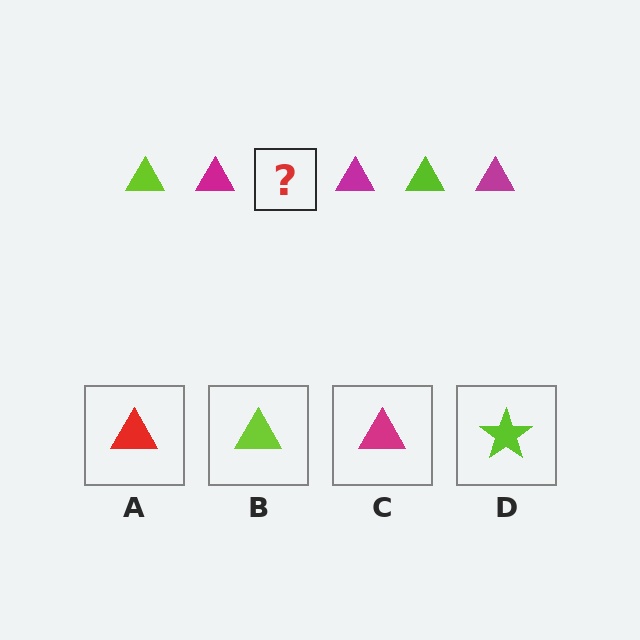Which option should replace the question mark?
Option B.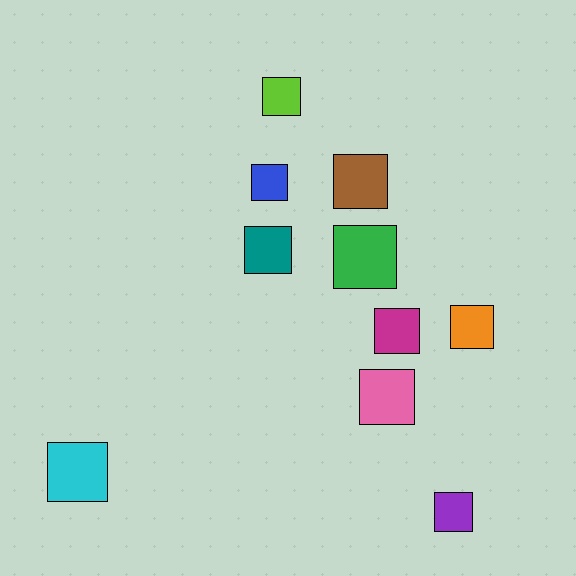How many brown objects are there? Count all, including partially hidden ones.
There is 1 brown object.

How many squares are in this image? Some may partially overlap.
There are 10 squares.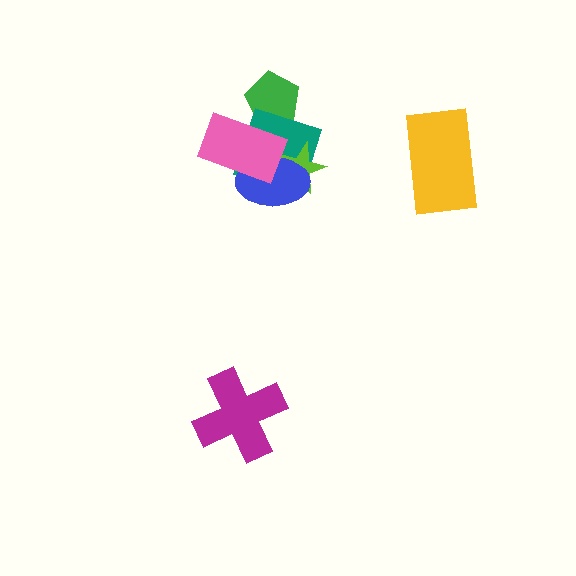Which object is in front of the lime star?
The blue ellipse is in front of the lime star.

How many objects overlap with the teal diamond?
4 objects overlap with the teal diamond.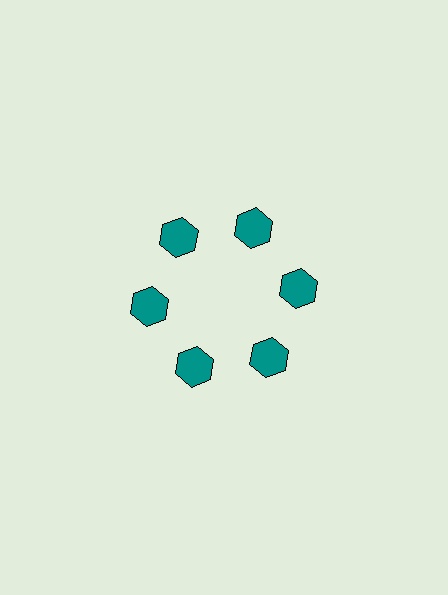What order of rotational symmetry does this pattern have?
This pattern has 6-fold rotational symmetry.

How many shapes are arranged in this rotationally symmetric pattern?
There are 6 shapes, arranged in 6 groups of 1.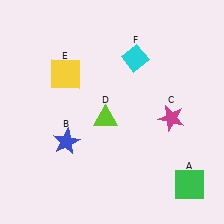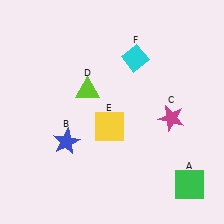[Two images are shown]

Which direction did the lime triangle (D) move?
The lime triangle (D) moved up.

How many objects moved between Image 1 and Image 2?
2 objects moved between the two images.